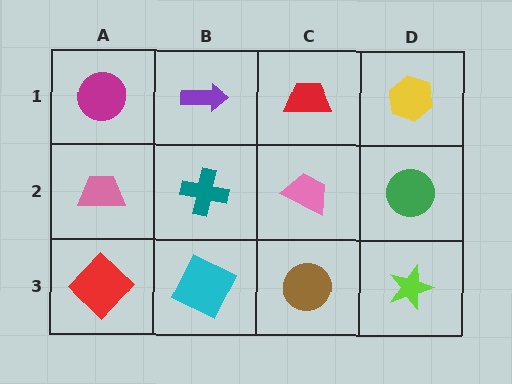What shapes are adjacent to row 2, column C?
A red trapezoid (row 1, column C), a brown circle (row 3, column C), a teal cross (row 2, column B), a green circle (row 2, column D).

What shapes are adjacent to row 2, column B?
A purple arrow (row 1, column B), a cyan square (row 3, column B), a pink trapezoid (row 2, column A), a pink trapezoid (row 2, column C).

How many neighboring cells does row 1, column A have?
2.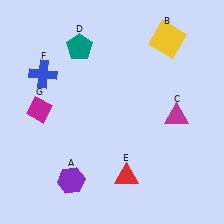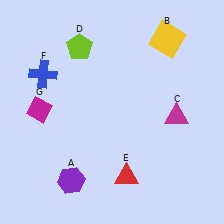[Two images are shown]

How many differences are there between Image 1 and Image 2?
There is 1 difference between the two images.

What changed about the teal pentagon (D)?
In Image 1, D is teal. In Image 2, it changed to lime.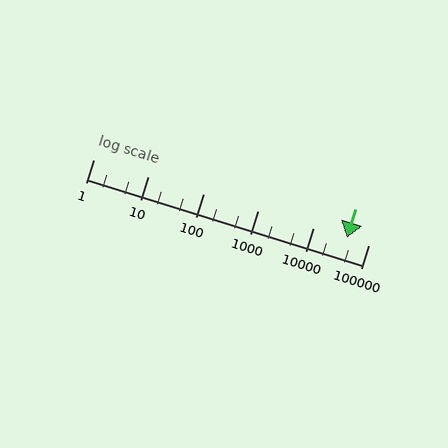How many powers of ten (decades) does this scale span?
The scale spans 5 decades, from 1 to 100000.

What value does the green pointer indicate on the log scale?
The pointer indicates approximately 41000.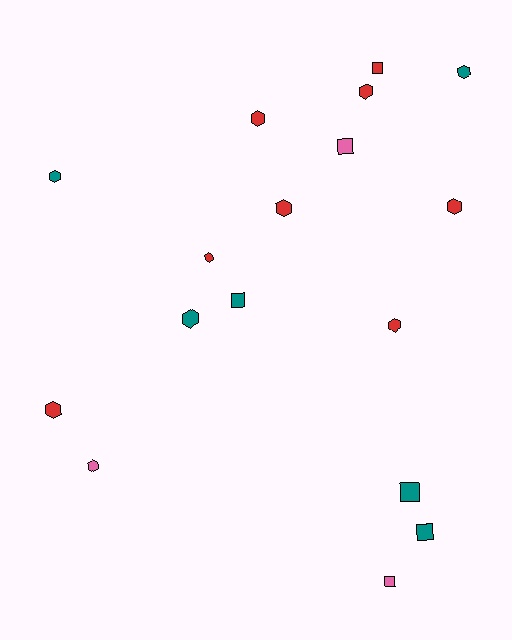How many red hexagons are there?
There are 7 red hexagons.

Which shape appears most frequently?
Hexagon, with 11 objects.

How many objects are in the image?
There are 17 objects.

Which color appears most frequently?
Red, with 8 objects.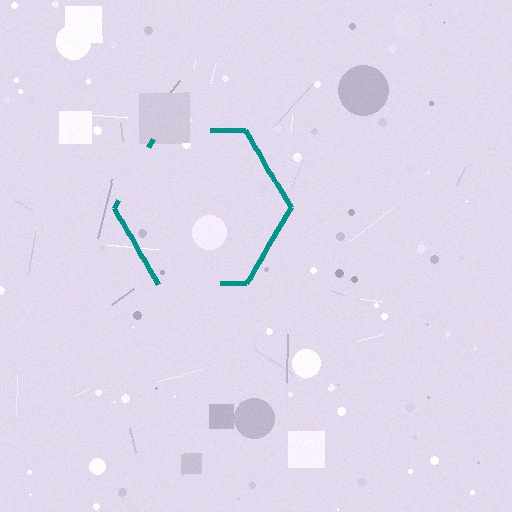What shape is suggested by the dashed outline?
The dashed outline suggests a hexagon.